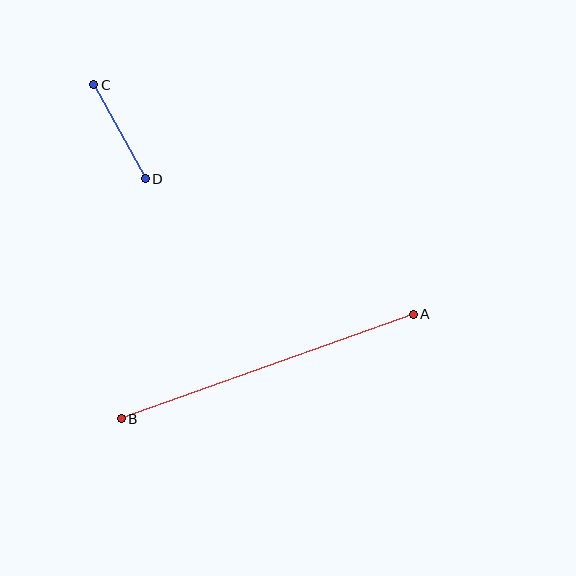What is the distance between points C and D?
The distance is approximately 107 pixels.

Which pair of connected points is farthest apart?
Points A and B are farthest apart.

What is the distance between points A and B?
The distance is approximately 310 pixels.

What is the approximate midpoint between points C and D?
The midpoint is at approximately (120, 132) pixels.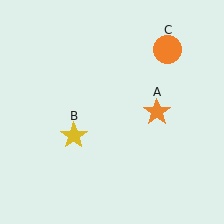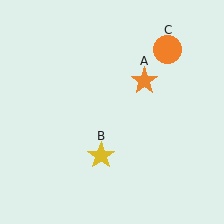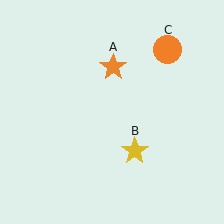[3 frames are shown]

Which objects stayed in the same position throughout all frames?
Orange circle (object C) remained stationary.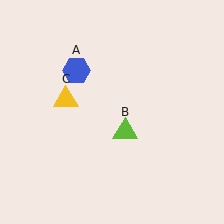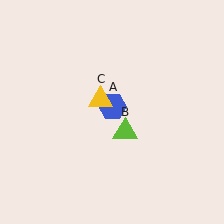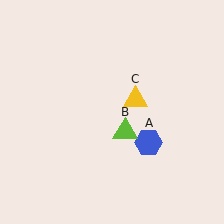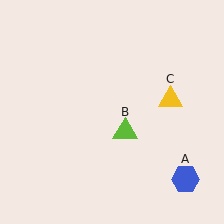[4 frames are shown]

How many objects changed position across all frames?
2 objects changed position: blue hexagon (object A), yellow triangle (object C).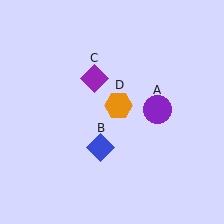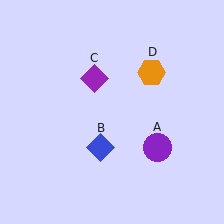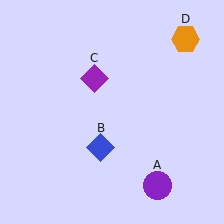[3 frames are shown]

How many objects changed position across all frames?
2 objects changed position: purple circle (object A), orange hexagon (object D).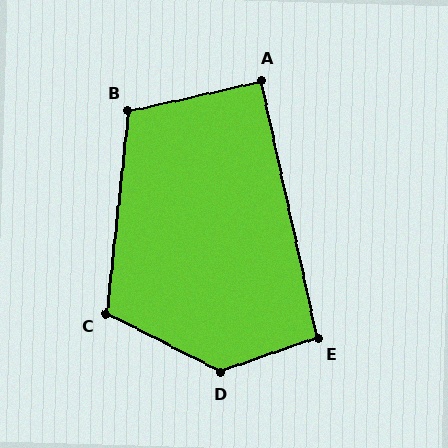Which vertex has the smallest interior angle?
A, at approximately 90 degrees.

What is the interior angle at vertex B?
Approximately 109 degrees (obtuse).